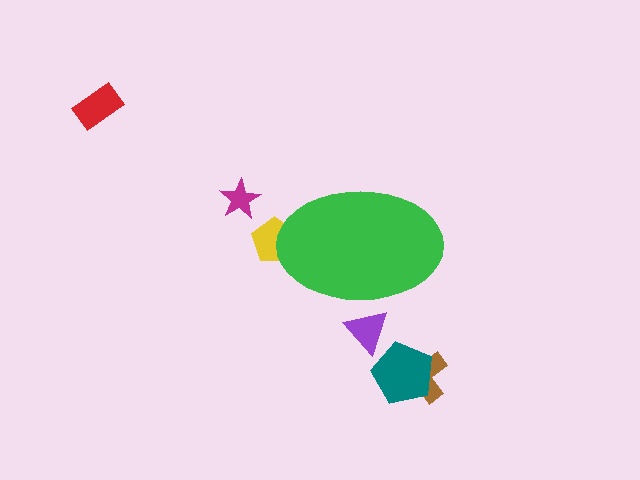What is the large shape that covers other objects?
A green ellipse.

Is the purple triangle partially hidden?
Yes, the purple triangle is partially hidden behind the green ellipse.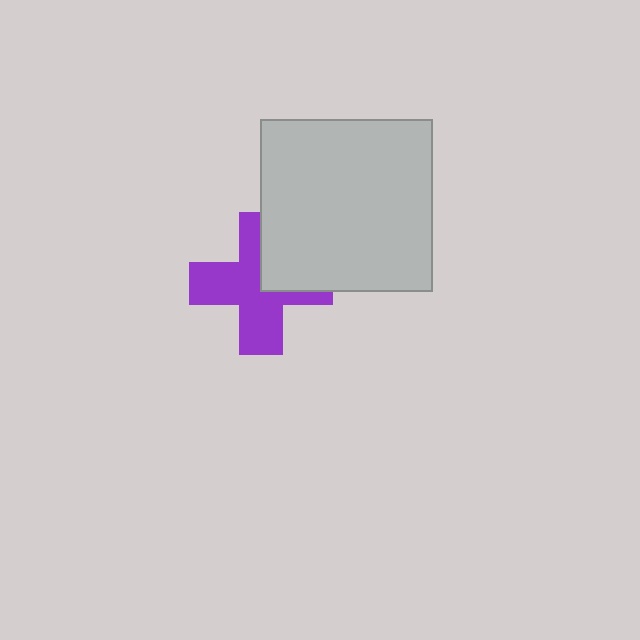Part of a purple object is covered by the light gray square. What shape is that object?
It is a cross.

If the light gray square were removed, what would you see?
You would see the complete purple cross.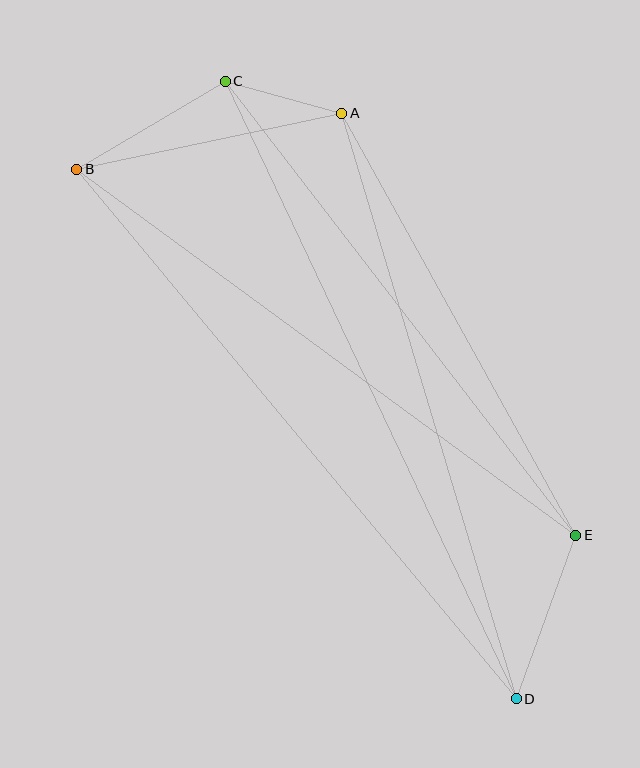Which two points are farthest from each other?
Points B and D are farthest from each other.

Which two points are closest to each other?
Points A and C are closest to each other.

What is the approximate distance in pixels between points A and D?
The distance between A and D is approximately 611 pixels.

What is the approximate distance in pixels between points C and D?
The distance between C and D is approximately 682 pixels.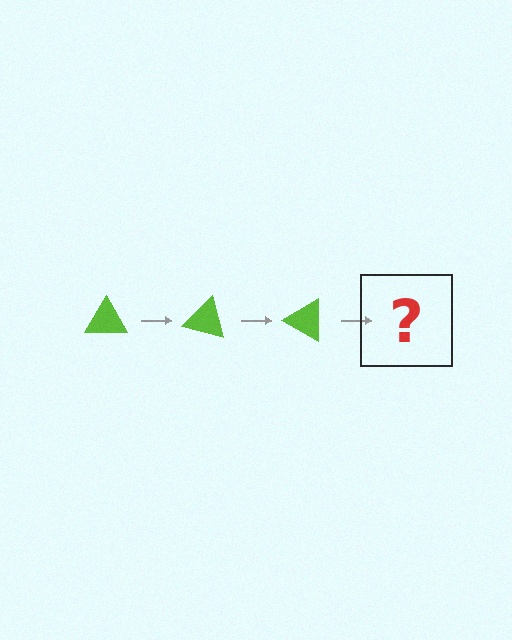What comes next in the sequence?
The next element should be a lime triangle rotated 45 degrees.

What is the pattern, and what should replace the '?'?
The pattern is that the triangle rotates 15 degrees each step. The '?' should be a lime triangle rotated 45 degrees.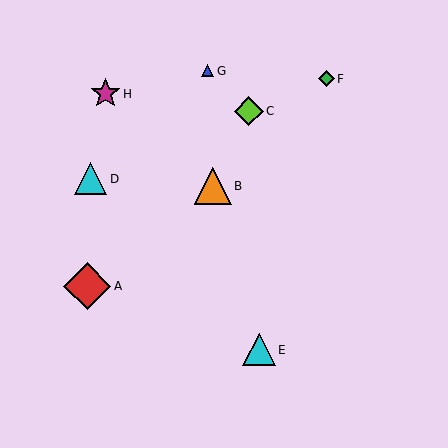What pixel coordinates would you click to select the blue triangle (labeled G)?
Click at (207, 71) to select the blue triangle G.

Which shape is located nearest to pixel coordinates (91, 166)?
The cyan triangle (labeled D) at (91, 179) is nearest to that location.